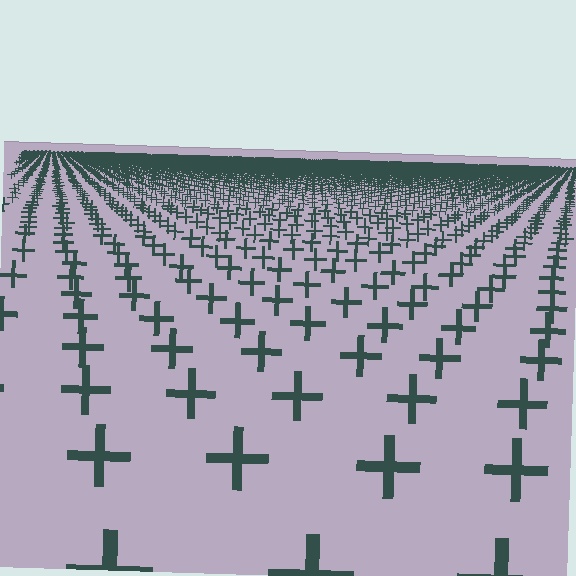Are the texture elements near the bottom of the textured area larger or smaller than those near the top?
Larger. Near the bottom, elements are closer to the viewer and appear at a bigger on-screen size.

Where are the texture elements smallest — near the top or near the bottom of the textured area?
Near the top.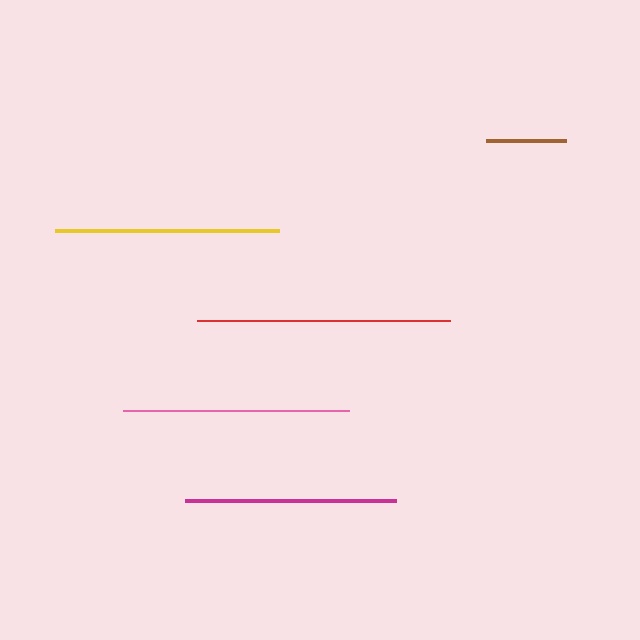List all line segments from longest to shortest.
From longest to shortest: red, pink, yellow, magenta, brown.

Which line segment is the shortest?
The brown line is the shortest at approximately 80 pixels.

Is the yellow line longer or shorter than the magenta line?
The yellow line is longer than the magenta line.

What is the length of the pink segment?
The pink segment is approximately 226 pixels long.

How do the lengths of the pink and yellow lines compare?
The pink and yellow lines are approximately the same length.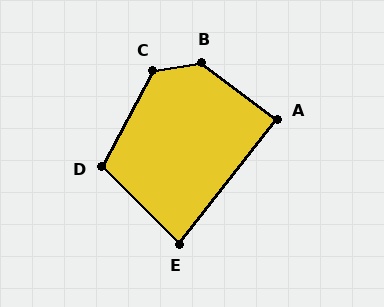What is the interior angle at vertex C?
Approximately 128 degrees (obtuse).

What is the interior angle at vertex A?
Approximately 89 degrees (approximately right).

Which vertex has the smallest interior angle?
E, at approximately 83 degrees.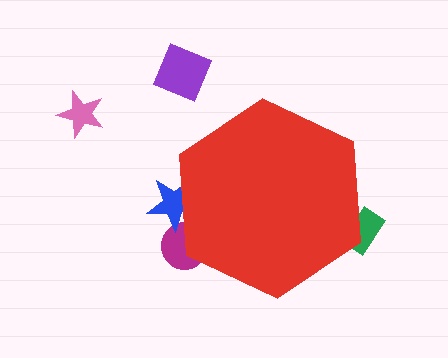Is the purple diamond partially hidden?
No, the purple diamond is fully visible.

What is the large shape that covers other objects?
A red hexagon.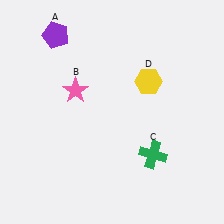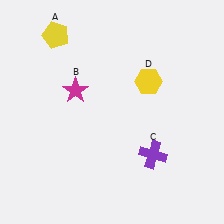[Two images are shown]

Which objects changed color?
A changed from purple to yellow. B changed from pink to magenta. C changed from green to purple.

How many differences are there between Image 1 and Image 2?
There are 3 differences between the two images.